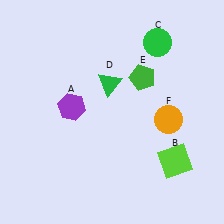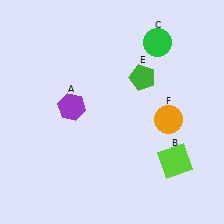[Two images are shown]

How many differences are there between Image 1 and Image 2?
There is 1 difference between the two images.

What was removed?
The green triangle (D) was removed in Image 2.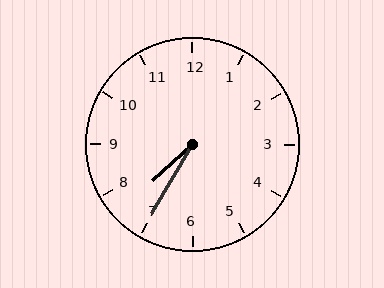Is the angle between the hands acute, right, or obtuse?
It is acute.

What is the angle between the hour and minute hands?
Approximately 18 degrees.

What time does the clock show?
7:35.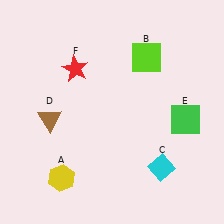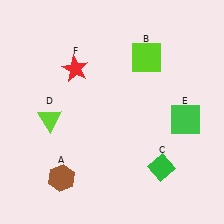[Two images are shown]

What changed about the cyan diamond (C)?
In Image 1, C is cyan. In Image 2, it changed to green.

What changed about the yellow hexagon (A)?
In Image 1, A is yellow. In Image 2, it changed to brown.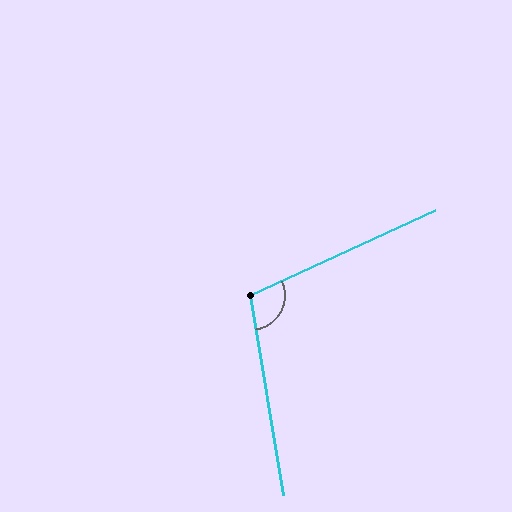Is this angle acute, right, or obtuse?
It is obtuse.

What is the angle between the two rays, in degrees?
Approximately 105 degrees.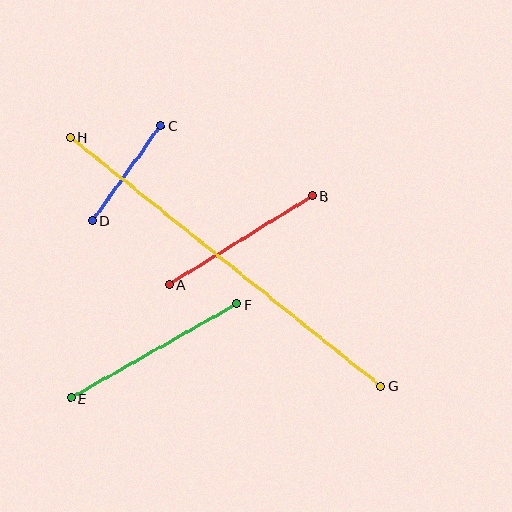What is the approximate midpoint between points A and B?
The midpoint is at approximately (241, 240) pixels.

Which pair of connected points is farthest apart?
Points G and H are farthest apart.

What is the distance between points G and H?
The distance is approximately 398 pixels.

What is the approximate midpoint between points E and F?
The midpoint is at approximately (154, 351) pixels.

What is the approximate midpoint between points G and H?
The midpoint is at approximately (226, 261) pixels.